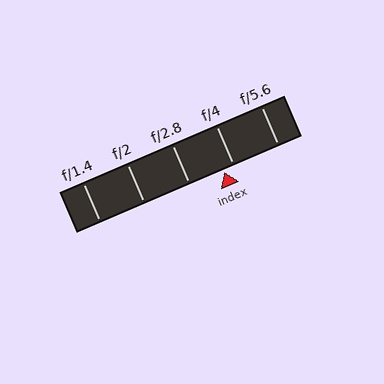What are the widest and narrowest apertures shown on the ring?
The widest aperture shown is f/1.4 and the narrowest is f/5.6.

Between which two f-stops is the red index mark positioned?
The index mark is between f/2.8 and f/4.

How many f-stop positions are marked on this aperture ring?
There are 5 f-stop positions marked.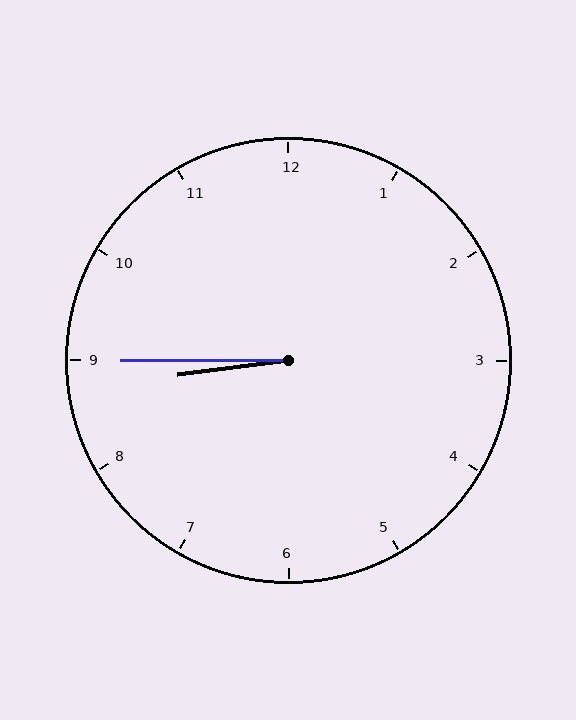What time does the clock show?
8:45.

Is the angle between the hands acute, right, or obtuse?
It is acute.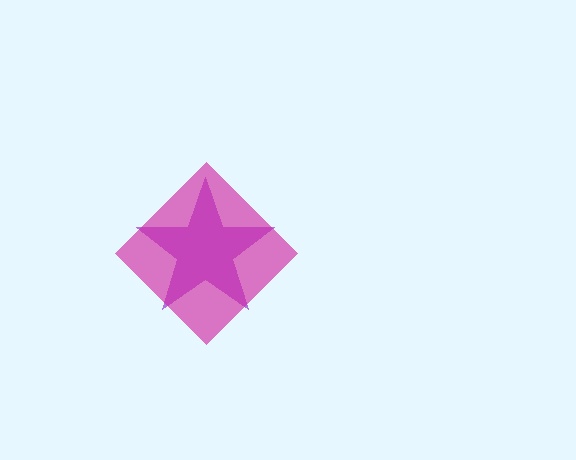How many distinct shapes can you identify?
There are 2 distinct shapes: a purple star, a magenta diamond.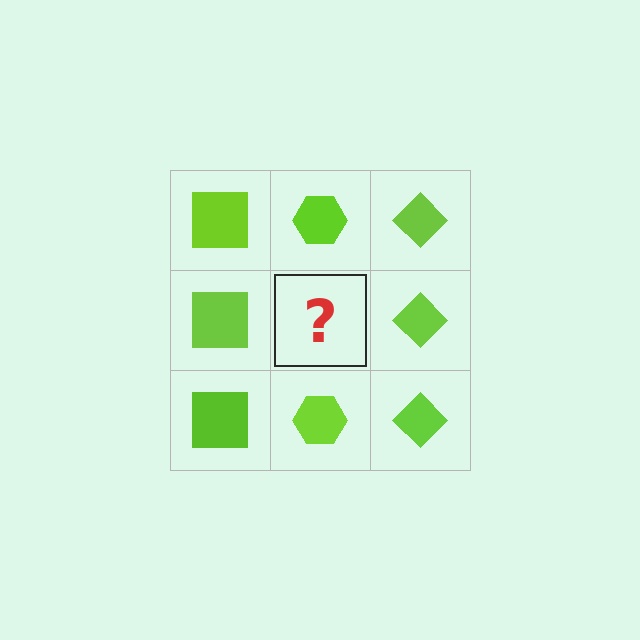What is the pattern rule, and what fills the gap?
The rule is that each column has a consistent shape. The gap should be filled with a lime hexagon.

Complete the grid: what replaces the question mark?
The question mark should be replaced with a lime hexagon.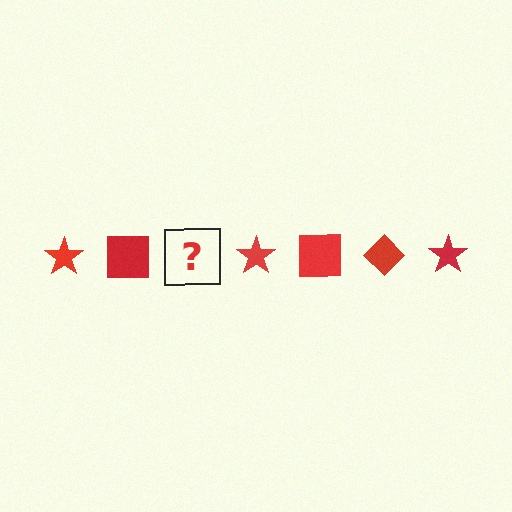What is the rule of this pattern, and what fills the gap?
The rule is that the pattern cycles through star, square, diamond shapes in red. The gap should be filled with a red diamond.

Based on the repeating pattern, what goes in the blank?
The blank should be a red diamond.